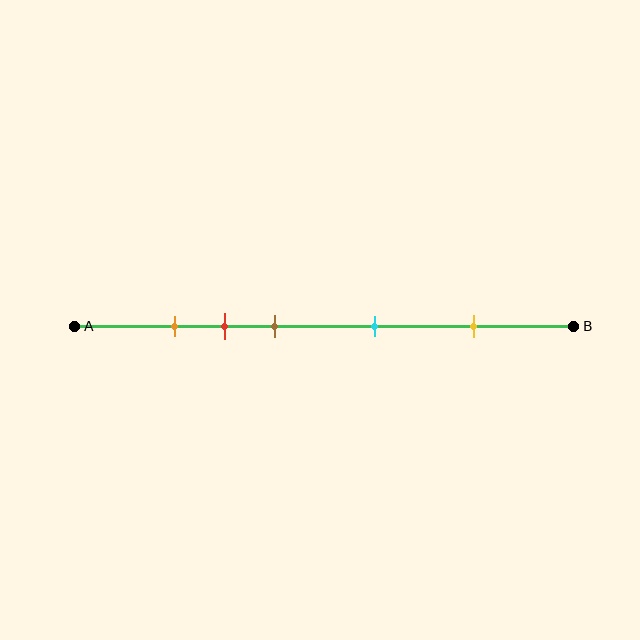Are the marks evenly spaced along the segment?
No, the marks are not evenly spaced.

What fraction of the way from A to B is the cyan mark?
The cyan mark is approximately 60% (0.6) of the way from A to B.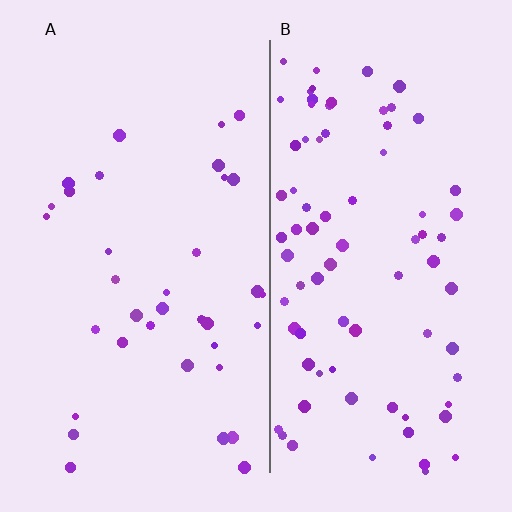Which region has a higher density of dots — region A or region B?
B (the right).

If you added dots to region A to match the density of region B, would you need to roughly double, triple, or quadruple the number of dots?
Approximately double.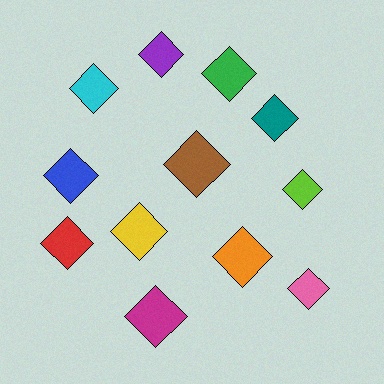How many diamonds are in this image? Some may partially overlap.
There are 12 diamonds.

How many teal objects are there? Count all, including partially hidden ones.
There is 1 teal object.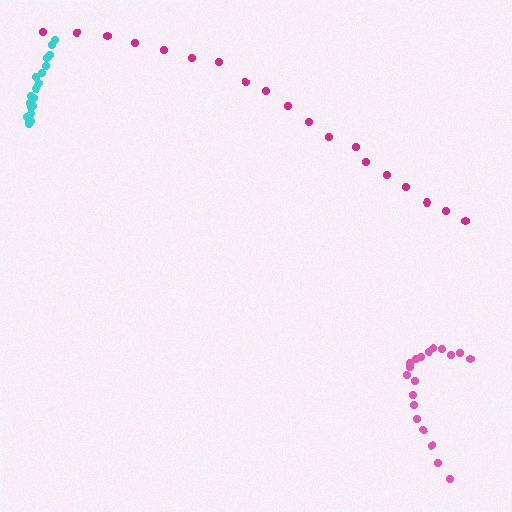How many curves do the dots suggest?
There are 3 distinct paths.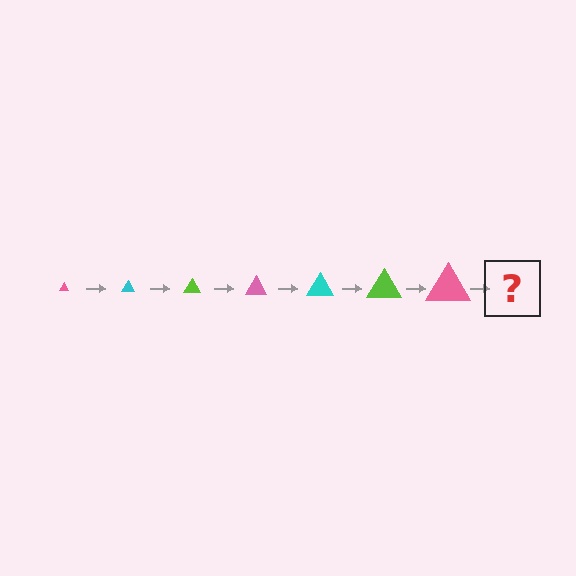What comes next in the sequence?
The next element should be a cyan triangle, larger than the previous one.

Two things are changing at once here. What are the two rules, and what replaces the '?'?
The two rules are that the triangle grows larger each step and the color cycles through pink, cyan, and lime. The '?' should be a cyan triangle, larger than the previous one.